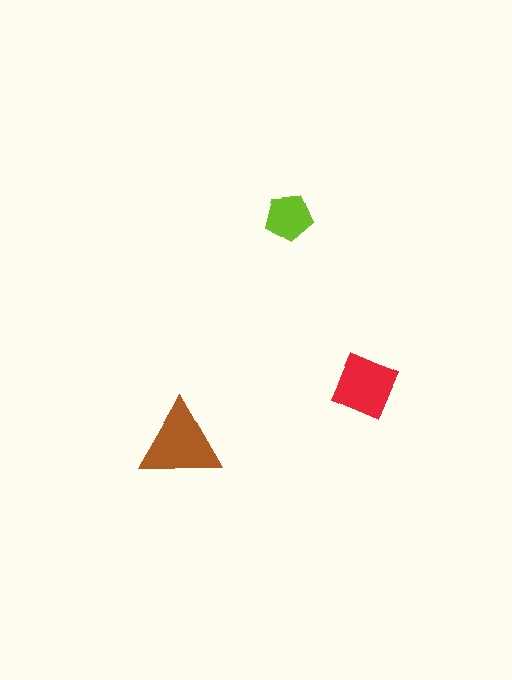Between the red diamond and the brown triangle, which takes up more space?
The brown triangle.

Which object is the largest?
The brown triangle.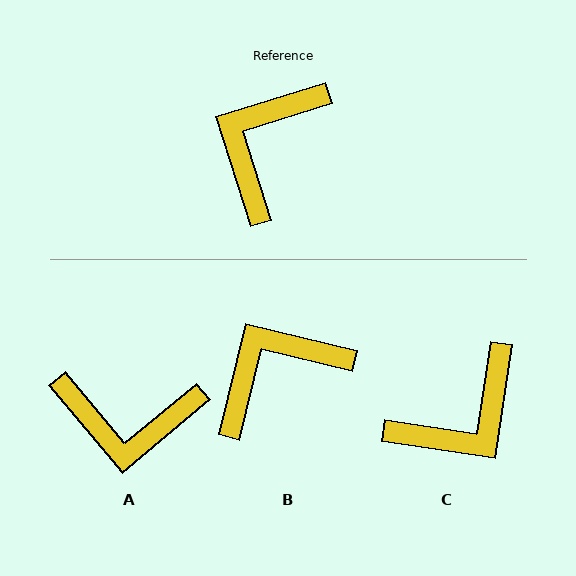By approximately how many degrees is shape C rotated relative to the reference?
Approximately 154 degrees counter-clockwise.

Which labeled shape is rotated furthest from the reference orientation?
C, about 154 degrees away.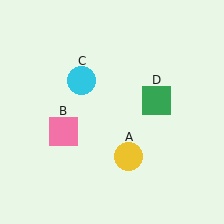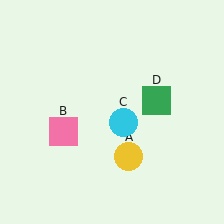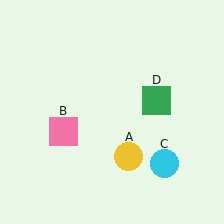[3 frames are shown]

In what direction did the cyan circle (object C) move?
The cyan circle (object C) moved down and to the right.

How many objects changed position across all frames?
1 object changed position: cyan circle (object C).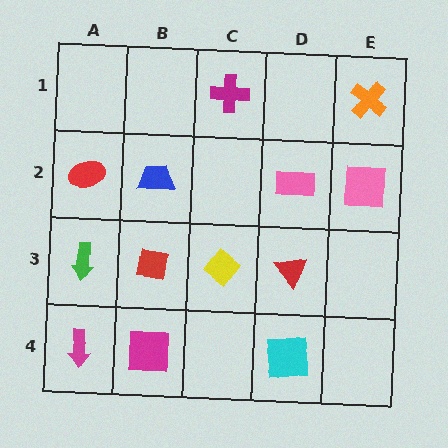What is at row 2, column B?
A blue trapezoid.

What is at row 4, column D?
A cyan square.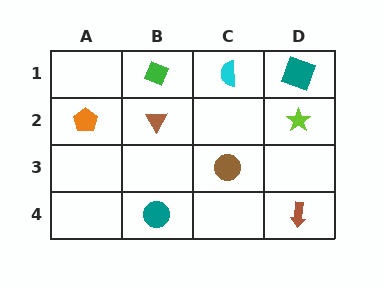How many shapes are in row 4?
2 shapes.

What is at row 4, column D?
A brown arrow.